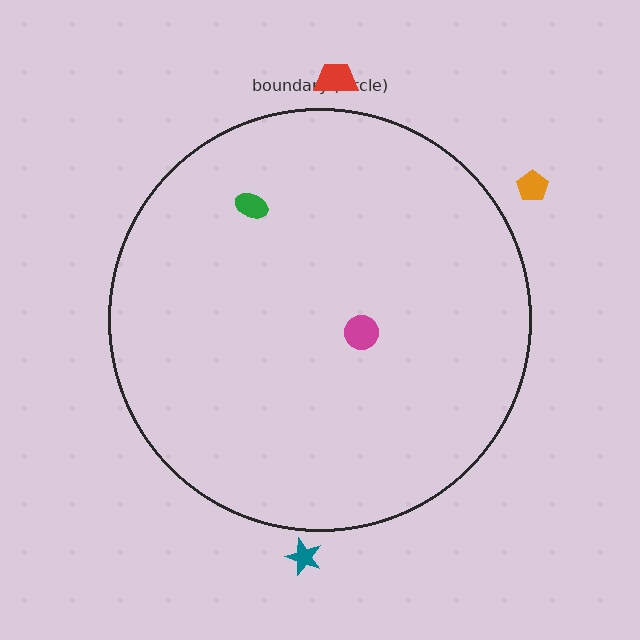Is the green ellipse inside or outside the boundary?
Inside.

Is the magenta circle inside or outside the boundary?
Inside.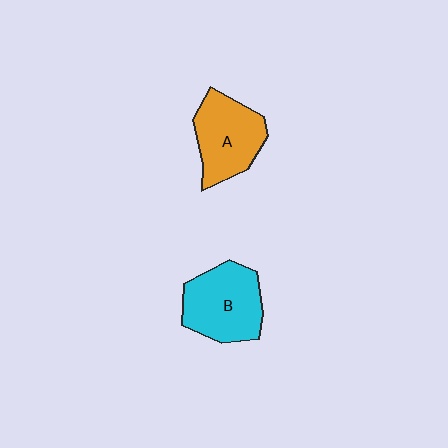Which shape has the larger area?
Shape B (cyan).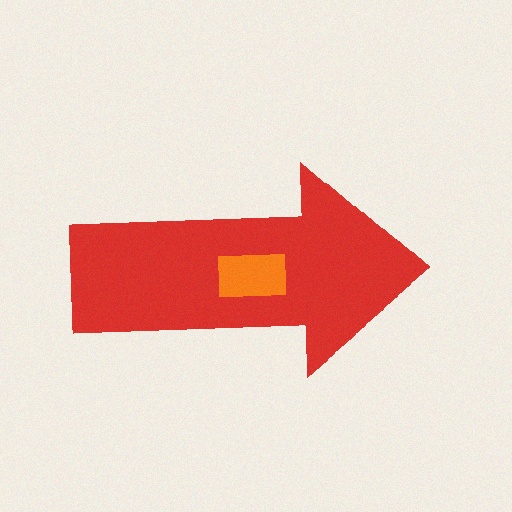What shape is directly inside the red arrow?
The orange rectangle.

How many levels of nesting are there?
2.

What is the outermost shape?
The red arrow.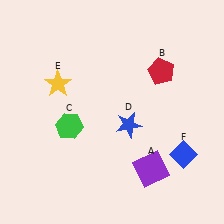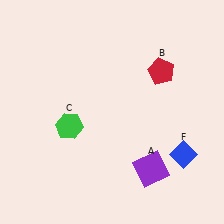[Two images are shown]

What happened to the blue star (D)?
The blue star (D) was removed in Image 2. It was in the bottom-right area of Image 1.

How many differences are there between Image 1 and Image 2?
There are 2 differences between the two images.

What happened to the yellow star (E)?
The yellow star (E) was removed in Image 2. It was in the top-left area of Image 1.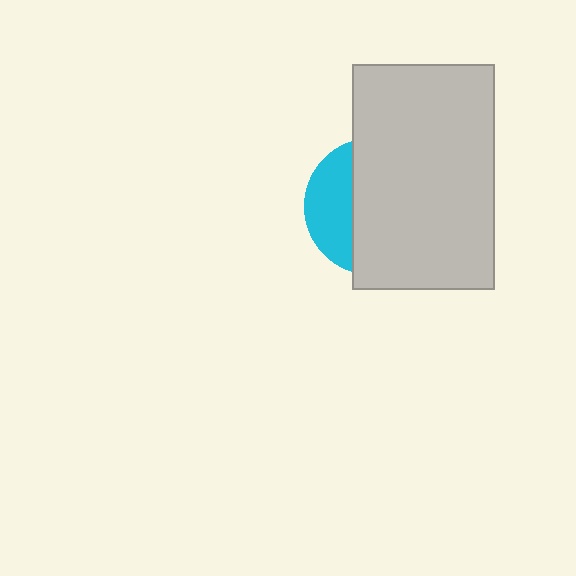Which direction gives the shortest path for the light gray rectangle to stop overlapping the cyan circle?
Moving right gives the shortest separation.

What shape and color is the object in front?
The object in front is a light gray rectangle.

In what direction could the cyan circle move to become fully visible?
The cyan circle could move left. That would shift it out from behind the light gray rectangle entirely.